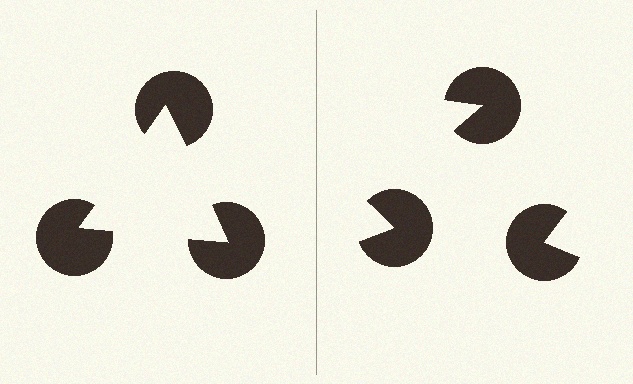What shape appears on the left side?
An illusory triangle.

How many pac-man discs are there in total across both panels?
6 — 3 on each side.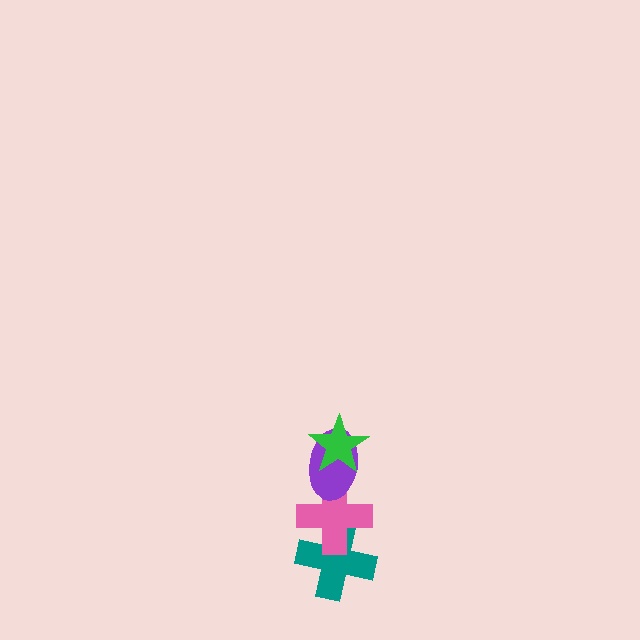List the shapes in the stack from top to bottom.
From top to bottom: the green star, the purple ellipse, the pink cross, the teal cross.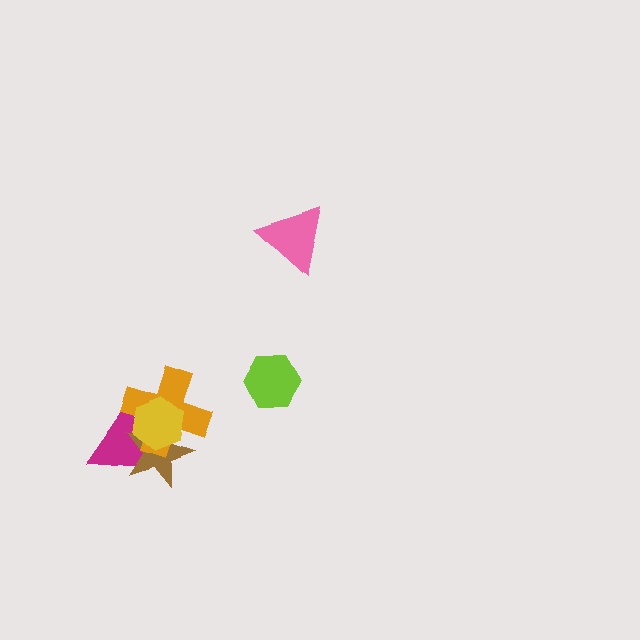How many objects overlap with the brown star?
3 objects overlap with the brown star.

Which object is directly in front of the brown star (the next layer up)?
The orange cross is directly in front of the brown star.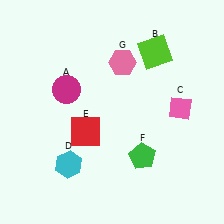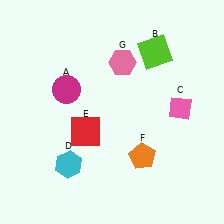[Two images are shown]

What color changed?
The pentagon (F) changed from green in Image 1 to orange in Image 2.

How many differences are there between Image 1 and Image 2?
There is 1 difference between the two images.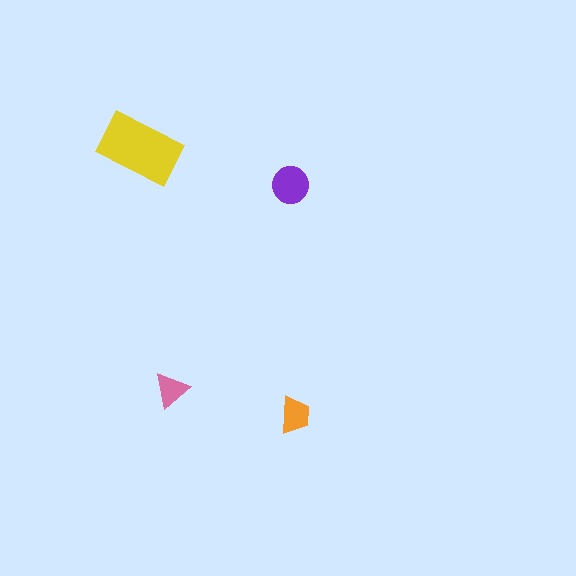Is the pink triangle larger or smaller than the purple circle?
Smaller.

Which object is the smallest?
The pink triangle.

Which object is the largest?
The yellow rectangle.